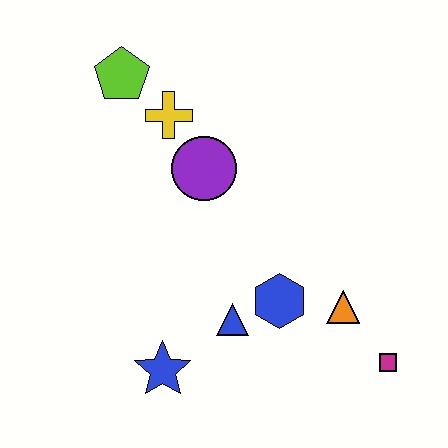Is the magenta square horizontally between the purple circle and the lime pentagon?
No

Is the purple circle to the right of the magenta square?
No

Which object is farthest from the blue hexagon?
The lime pentagon is farthest from the blue hexagon.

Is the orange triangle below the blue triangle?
No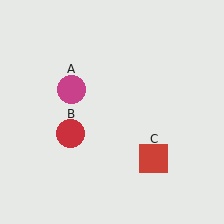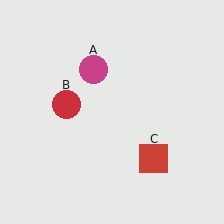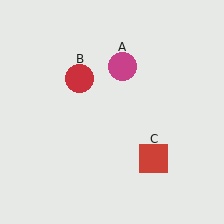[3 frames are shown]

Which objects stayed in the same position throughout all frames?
Red square (object C) remained stationary.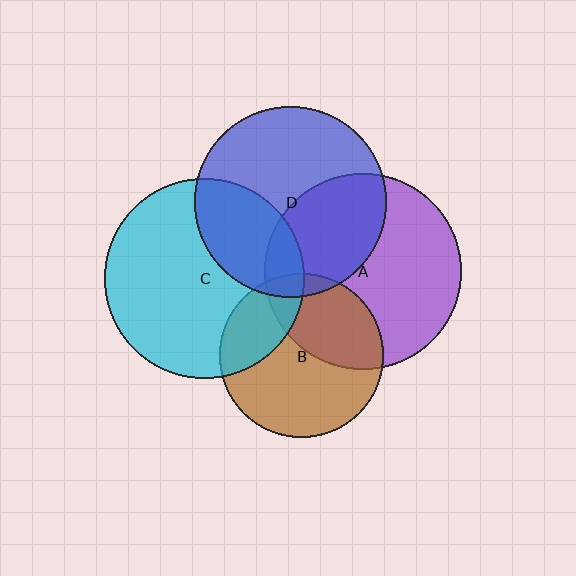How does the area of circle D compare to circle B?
Approximately 1.4 times.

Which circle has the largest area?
Circle C (cyan).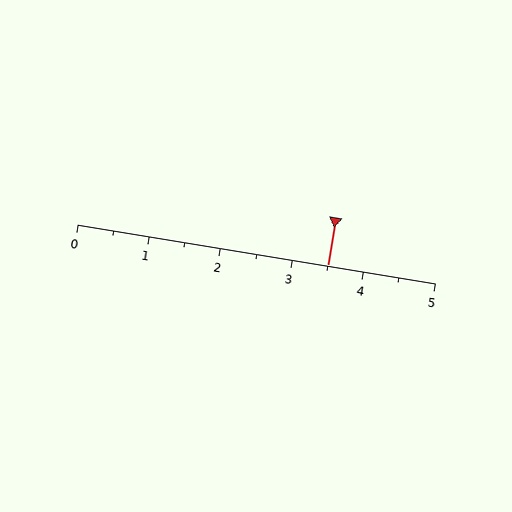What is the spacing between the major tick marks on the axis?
The major ticks are spaced 1 apart.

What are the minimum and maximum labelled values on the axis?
The axis runs from 0 to 5.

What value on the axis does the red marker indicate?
The marker indicates approximately 3.5.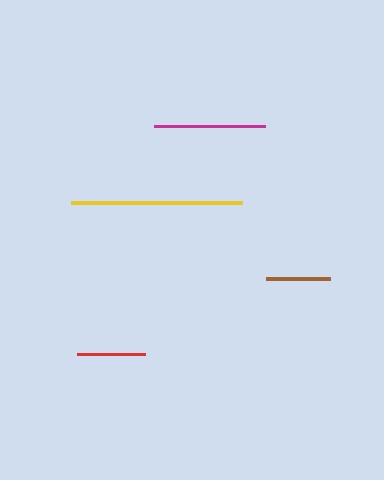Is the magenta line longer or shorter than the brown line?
The magenta line is longer than the brown line.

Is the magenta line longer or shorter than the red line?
The magenta line is longer than the red line.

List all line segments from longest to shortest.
From longest to shortest: yellow, magenta, red, brown.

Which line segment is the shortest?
The brown line is the shortest at approximately 64 pixels.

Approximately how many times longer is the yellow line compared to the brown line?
The yellow line is approximately 2.7 times the length of the brown line.